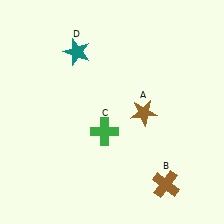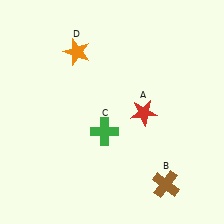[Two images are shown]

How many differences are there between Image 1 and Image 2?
There are 2 differences between the two images.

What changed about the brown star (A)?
In Image 1, A is brown. In Image 2, it changed to red.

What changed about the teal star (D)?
In Image 1, D is teal. In Image 2, it changed to orange.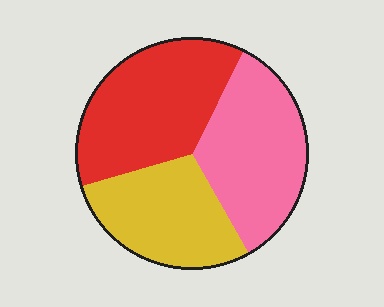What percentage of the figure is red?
Red covers 37% of the figure.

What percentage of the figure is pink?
Pink covers 34% of the figure.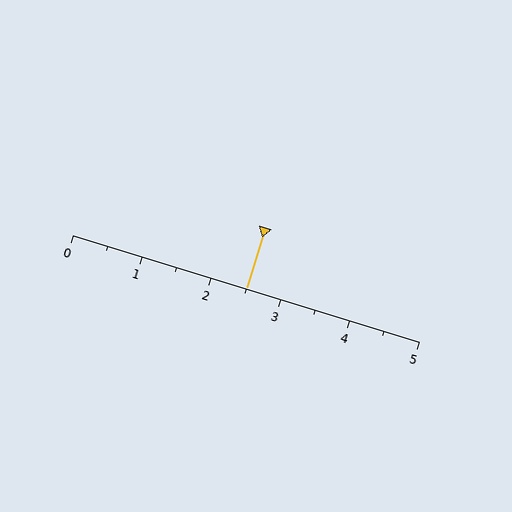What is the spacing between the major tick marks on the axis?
The major ticks are spaced 1 apart.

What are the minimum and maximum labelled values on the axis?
The axis runs from 0 to 5.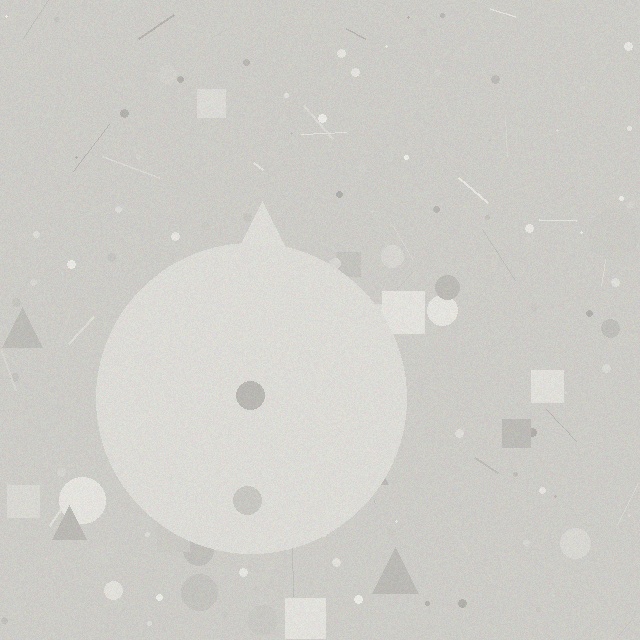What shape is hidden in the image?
A circle is hidden in the image.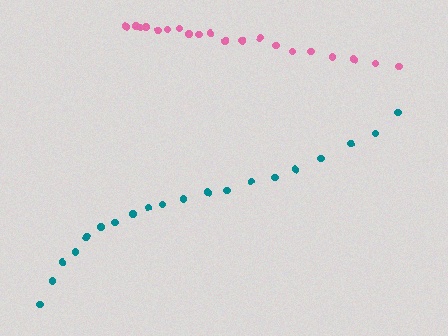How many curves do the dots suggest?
There are 2 distinct paths.